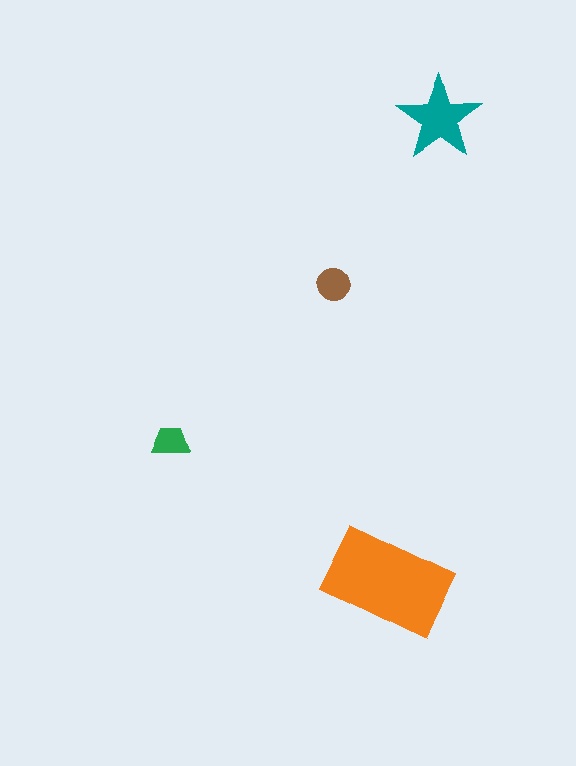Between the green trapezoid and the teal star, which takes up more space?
The teal star.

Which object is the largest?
The orange rectangle.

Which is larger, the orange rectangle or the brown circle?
The orange rectangle.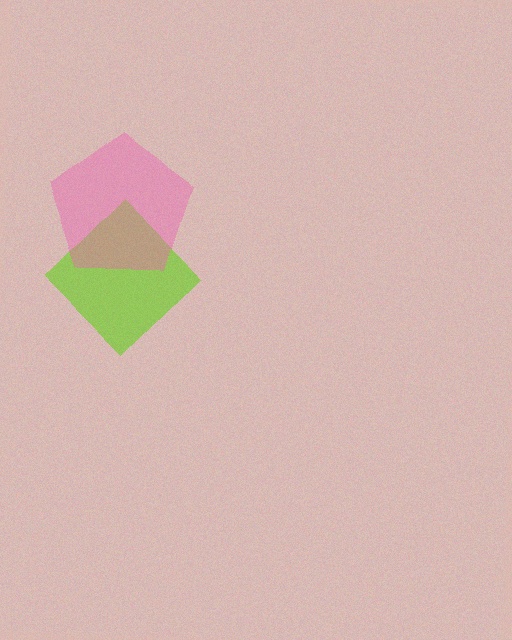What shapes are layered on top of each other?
The layered shapes are: a lime diamond, a pink pentagon.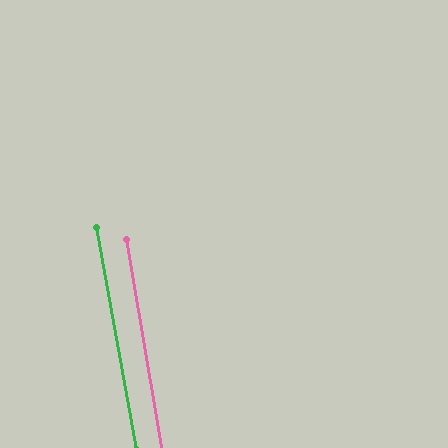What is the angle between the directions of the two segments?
Approximately 0 degrees.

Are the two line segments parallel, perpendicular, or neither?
Parallel — their directions differ by only 0.5°.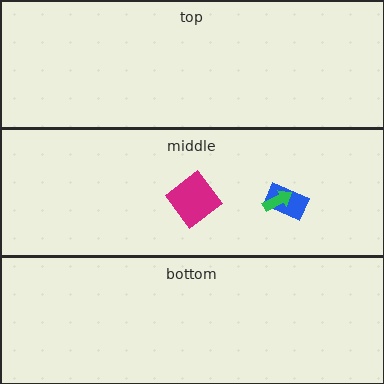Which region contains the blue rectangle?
The middle region.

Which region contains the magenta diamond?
The middle region.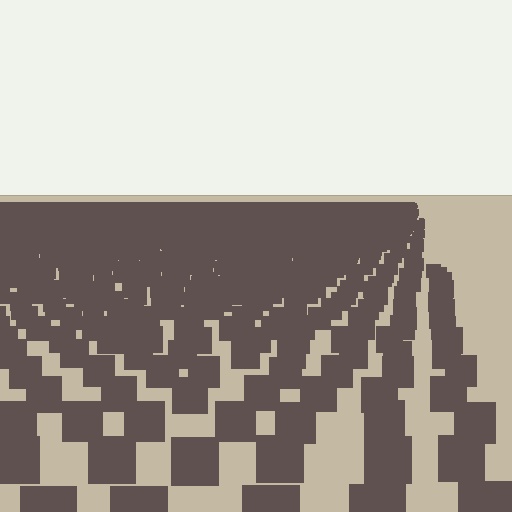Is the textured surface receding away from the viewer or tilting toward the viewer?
The surface is receding away from the viewer. Texture elements get smaller and denser toward the top.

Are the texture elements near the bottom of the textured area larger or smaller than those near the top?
Larger. Near the bottom, elements are closer to the viewer and appear at a bigger on-screen size.